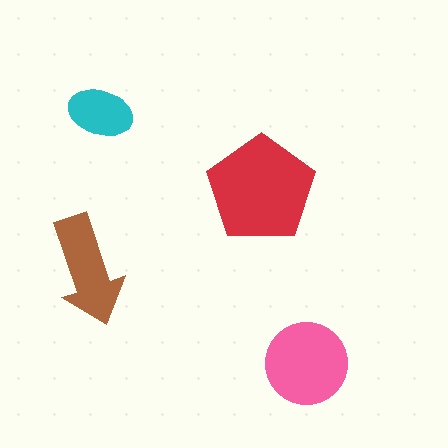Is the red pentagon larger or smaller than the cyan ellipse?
Larger.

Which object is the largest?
The red pentagon.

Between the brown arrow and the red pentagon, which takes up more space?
The red pentagon.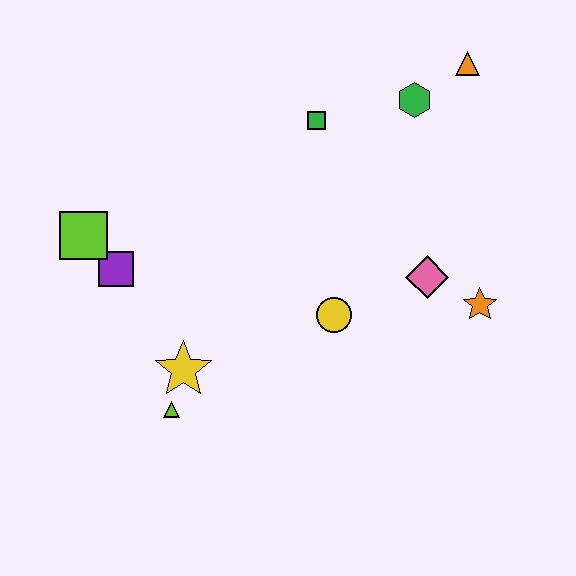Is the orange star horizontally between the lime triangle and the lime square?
No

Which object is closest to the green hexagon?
The orange triangle is closest to the green hexagon.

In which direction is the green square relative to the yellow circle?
The green square is above the yellow circle.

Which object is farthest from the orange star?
The lime square is farthest from the orange star.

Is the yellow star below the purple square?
Yes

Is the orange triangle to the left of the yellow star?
No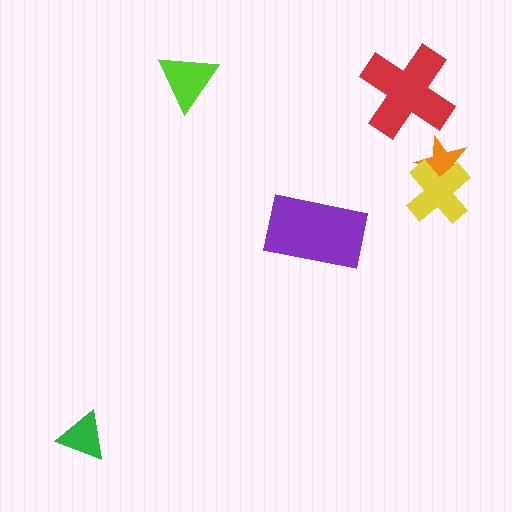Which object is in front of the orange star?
The yellow cross is in front of the orange star.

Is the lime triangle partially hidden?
No, no other shape covers it.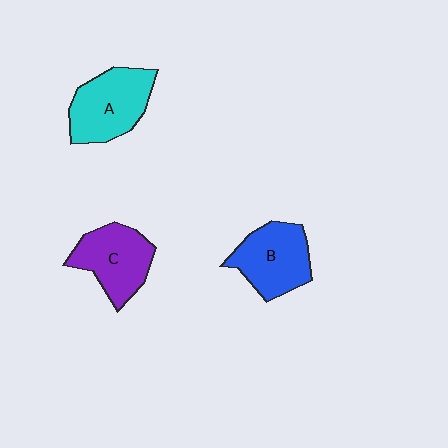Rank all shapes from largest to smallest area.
From largest to smallest: A (cyan), B (blue), C (purple).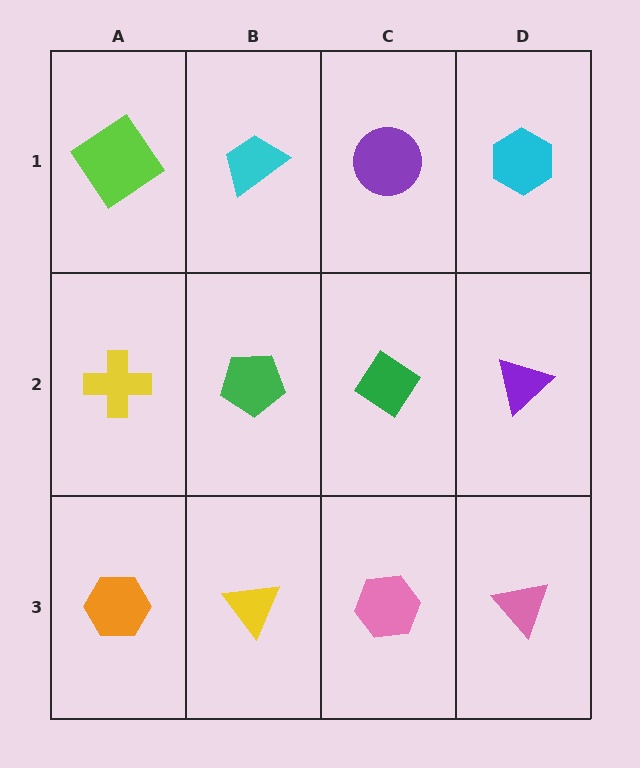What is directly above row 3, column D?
A purple triangle.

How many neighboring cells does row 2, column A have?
3.